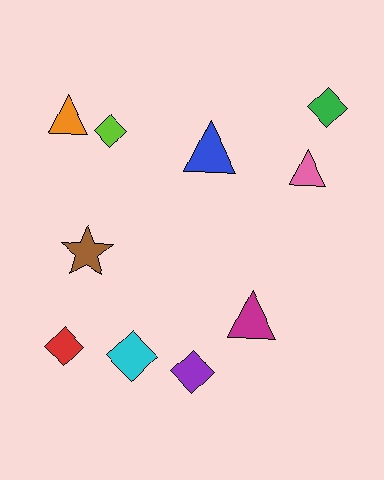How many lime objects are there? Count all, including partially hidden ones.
There is 1 lime object.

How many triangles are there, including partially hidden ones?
There are 4 triangles.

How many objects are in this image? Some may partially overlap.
There are 10 objects.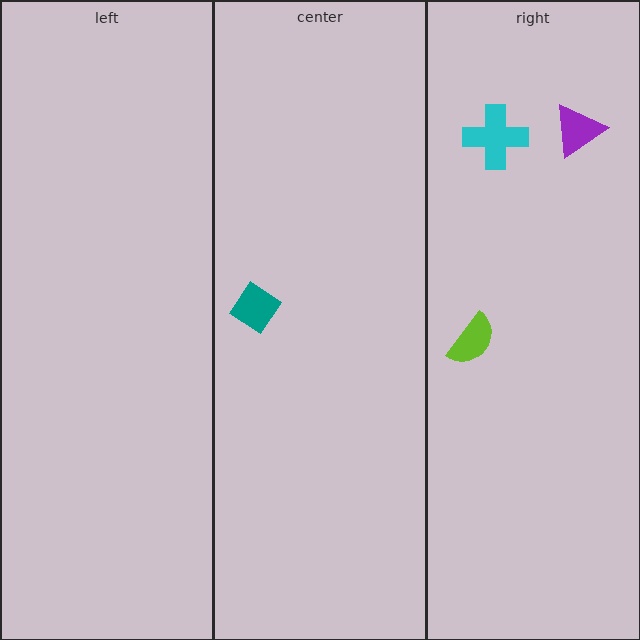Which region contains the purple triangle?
The right region.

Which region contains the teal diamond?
The center region.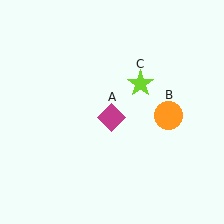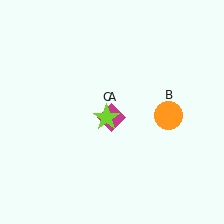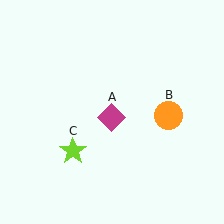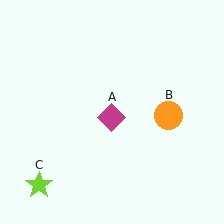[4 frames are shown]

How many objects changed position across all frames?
1 object changed position: lime star (object C).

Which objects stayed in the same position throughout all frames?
Magenta diamond (object A) and orange circle (object B) remained stationary.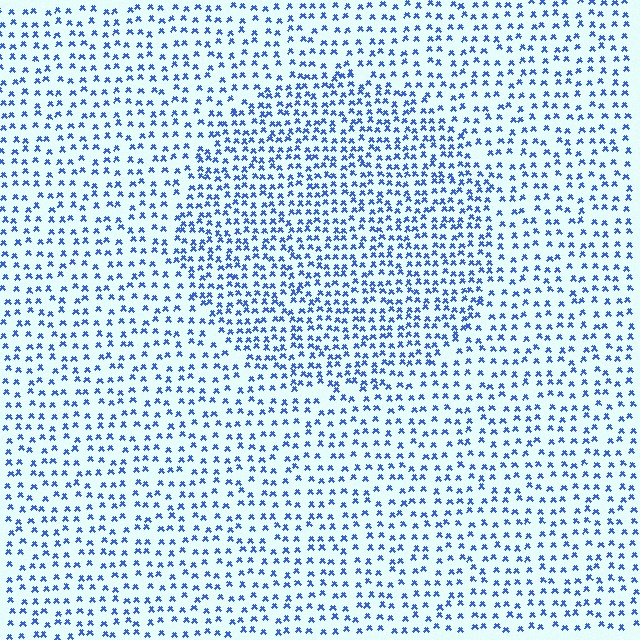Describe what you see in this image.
The image contains small blue elements arranged at two different densities. A circle-shaped region is visible where the elements are more densely packed than the surrounding area.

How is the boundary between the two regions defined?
The boundary is defined by a change in element density (approximately 1.7x ratio). All elements are the same color, size, and shape.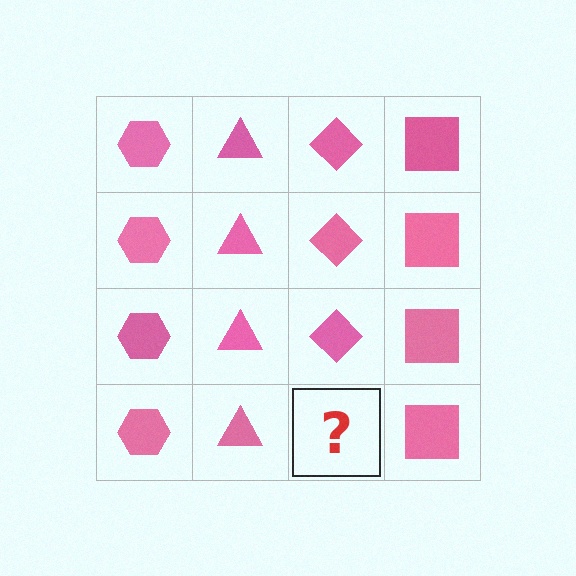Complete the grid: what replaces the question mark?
The question mark should be replaced with a pink diamond.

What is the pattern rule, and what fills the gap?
The rule is that each column has a consistent shape. The gap should be filled with a pink diamond.